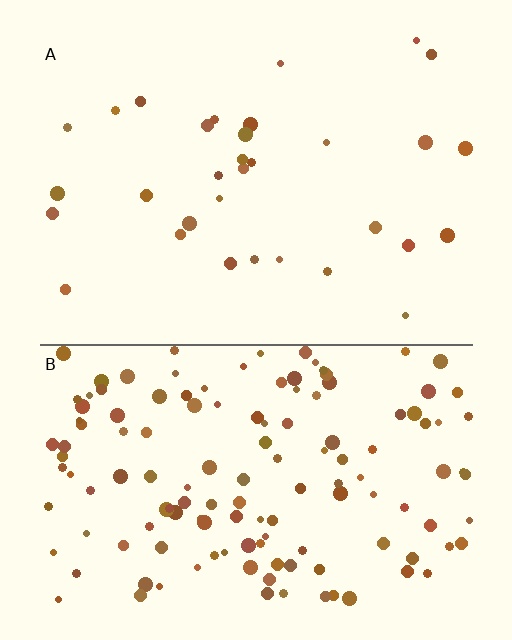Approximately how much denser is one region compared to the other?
Approximately 4.3× — region B over region A.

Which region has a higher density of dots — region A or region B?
B (the bottom).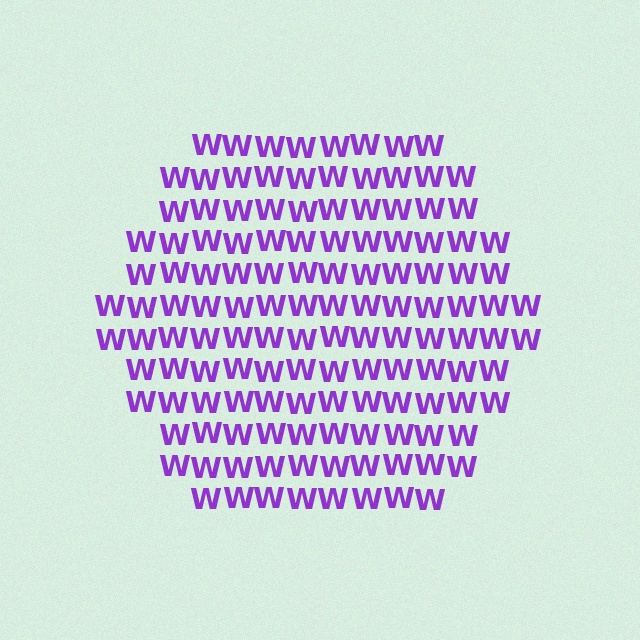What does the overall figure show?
The overall figure shows a hexagon.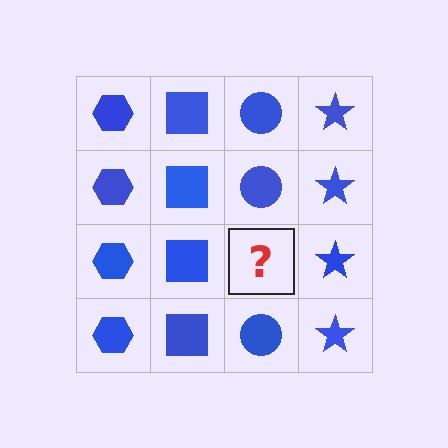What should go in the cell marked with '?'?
The missing cell should contain a blue circle.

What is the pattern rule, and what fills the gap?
The rule is that each column has a consistent shape. The gap should be filled with a blue circle.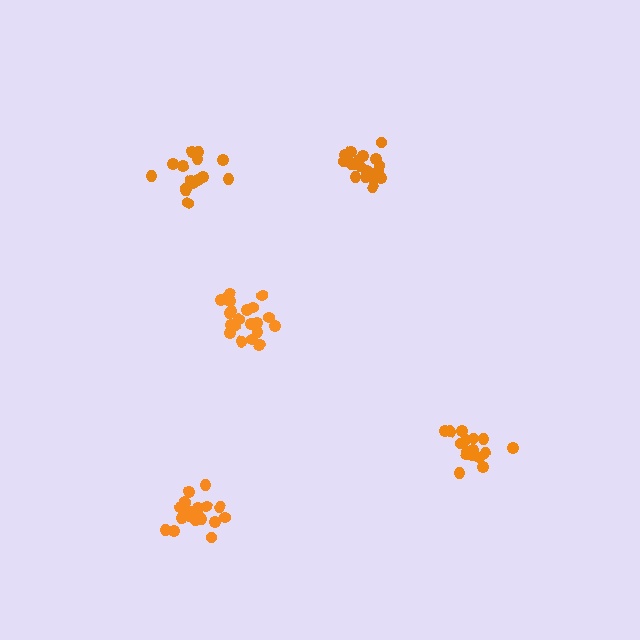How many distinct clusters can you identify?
There are 5 distinct clusters.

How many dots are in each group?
Group 1: 19 dots, Group 2: 20 dots, Group 3: 20 dots, Group 4: 16 dots, Group 5: 16 dots (91 total).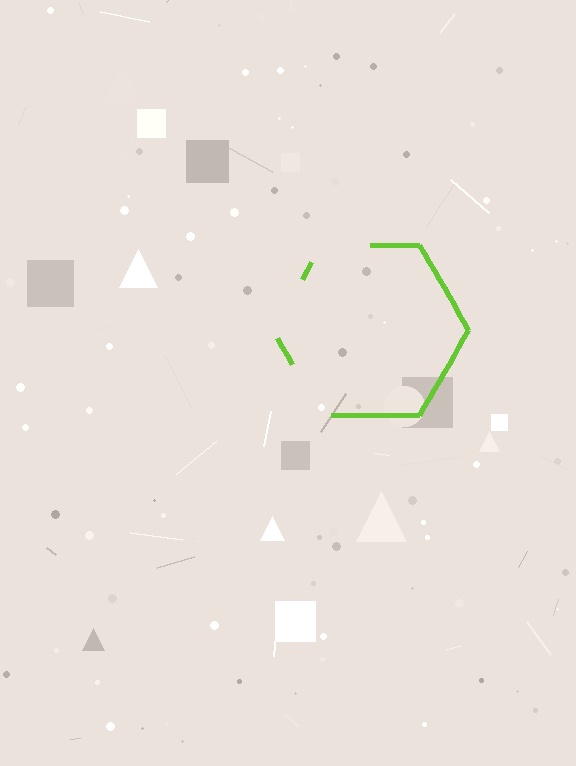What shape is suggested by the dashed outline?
The dashed outline suggests a hexagon.